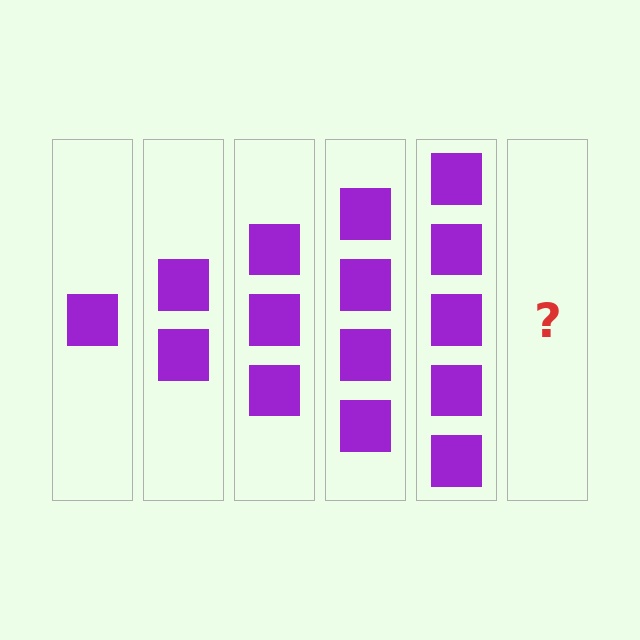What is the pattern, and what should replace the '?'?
The pattern is that each step adds one more square. The '?' should be 6 squares.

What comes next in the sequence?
The next element should be 6 squares.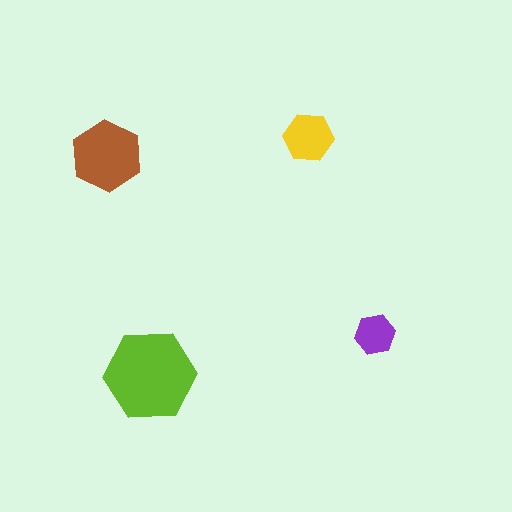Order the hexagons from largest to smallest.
the lime one, the brown one, the yellow one, the purple one.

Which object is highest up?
The yellow hexagon is topmost.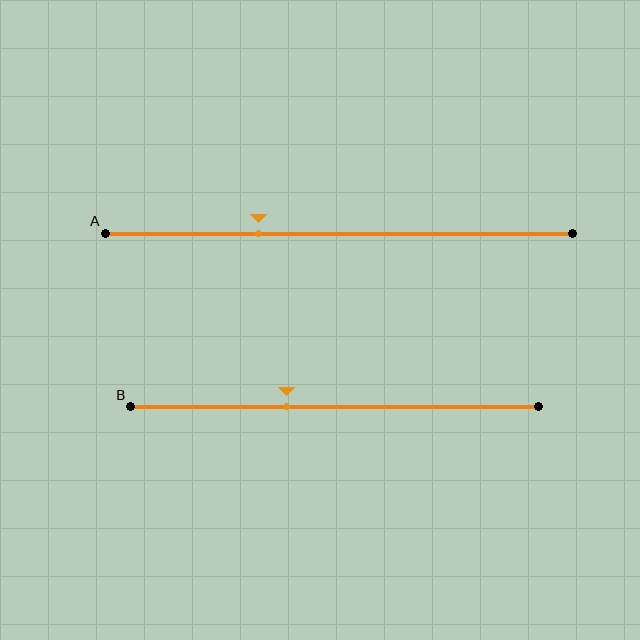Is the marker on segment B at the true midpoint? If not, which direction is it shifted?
No, the marker on segment B is shifted to the left by about 12% of the segment length.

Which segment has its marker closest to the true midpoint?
Segment B has its marker closest to the true midpoint.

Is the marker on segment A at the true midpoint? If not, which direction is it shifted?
No, the marker on segment A is shifted to the left by about 17% of the segment length.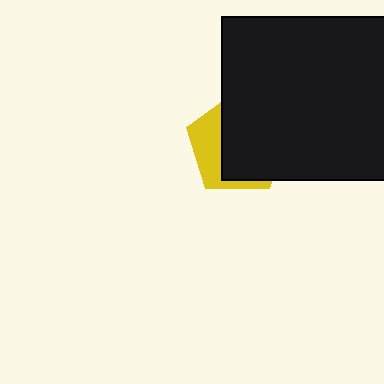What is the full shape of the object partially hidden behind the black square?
The partially hidden object is a yellow pentagon.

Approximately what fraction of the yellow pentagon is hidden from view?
Roughly 66% of the yellow pentagon is hidden behind the black square.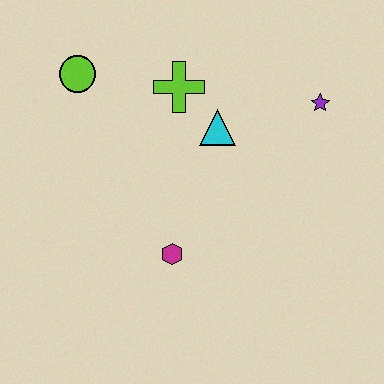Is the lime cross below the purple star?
No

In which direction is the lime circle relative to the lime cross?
The lime circle is to the left of the lime cross.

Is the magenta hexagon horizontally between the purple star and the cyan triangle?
No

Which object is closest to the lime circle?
The lime cross is closest to the lime circle.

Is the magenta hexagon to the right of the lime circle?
Yes